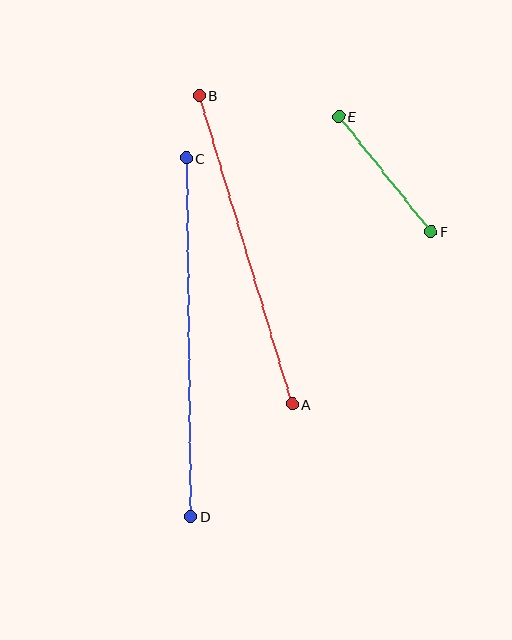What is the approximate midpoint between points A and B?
The midpoint is at approximately (246, 250) pixels.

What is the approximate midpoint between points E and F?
The midpoint is at approximately (385, 174) pixels.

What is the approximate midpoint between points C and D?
The midpoint is at approximately (188, 337) pixels.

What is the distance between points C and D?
The distance is approximately 358 pixels.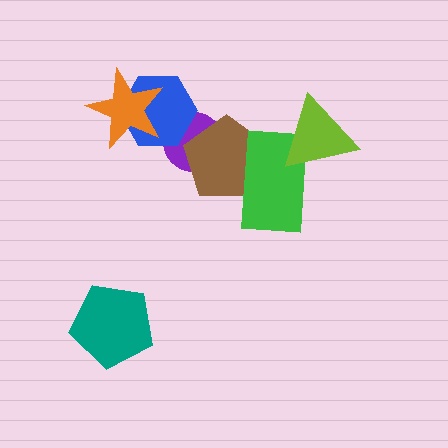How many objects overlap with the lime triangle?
1 object overlaps with the lime triangle.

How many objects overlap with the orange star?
1 object overlaps with the orange star.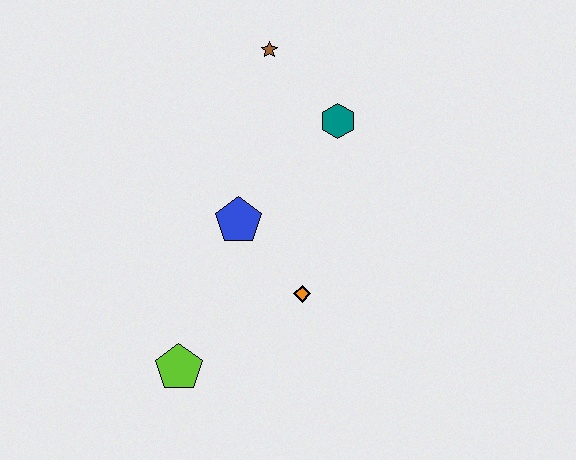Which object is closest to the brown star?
The teal hexagon is closest to the brown star.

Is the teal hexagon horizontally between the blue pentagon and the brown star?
No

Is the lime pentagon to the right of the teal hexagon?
No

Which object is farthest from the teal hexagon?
The lime pentagon is farthest from the teal hexagon.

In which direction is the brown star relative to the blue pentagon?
The brown star is above the blue pentagon.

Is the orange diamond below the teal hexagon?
Yes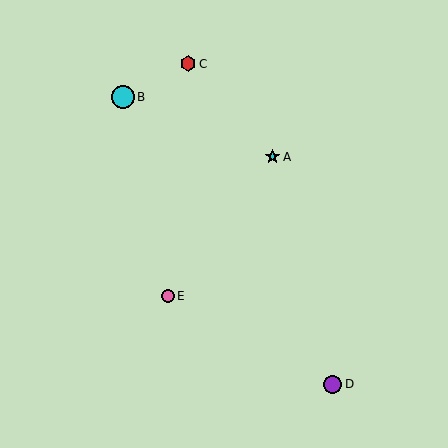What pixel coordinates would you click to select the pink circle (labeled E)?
Click at (168, 296) to select the pink circle E.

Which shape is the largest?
The cyan circle (labeled B) is the largest.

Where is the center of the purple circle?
The center of the purple circle is at (333, 384).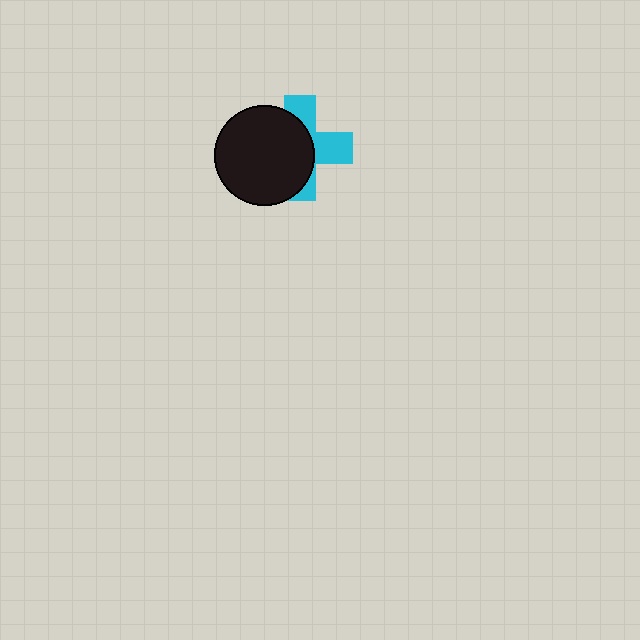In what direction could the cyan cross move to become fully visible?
The cyan cross could move right. That would shift it out from behind the black circle entirely.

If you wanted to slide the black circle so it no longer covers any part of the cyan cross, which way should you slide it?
Slide it left — that is the most direct way to separate the two shapes.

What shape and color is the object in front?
The object in front is a black circle.